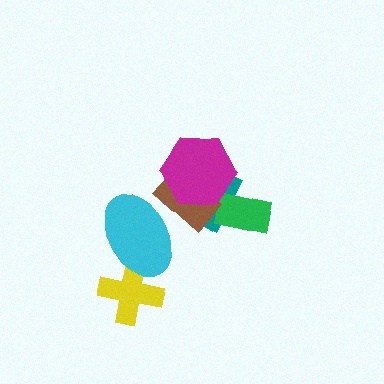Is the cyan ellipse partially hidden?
No, no other shape covers it.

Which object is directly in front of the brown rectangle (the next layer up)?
The magenta hexagon is directly in front of the brown rectangle.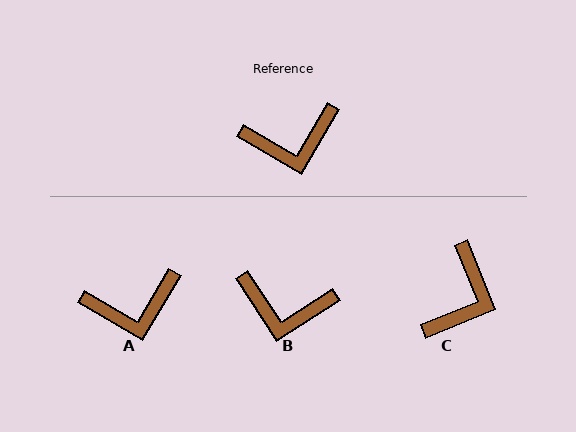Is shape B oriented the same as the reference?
No, it is off by about 26 degrees.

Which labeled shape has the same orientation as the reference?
A.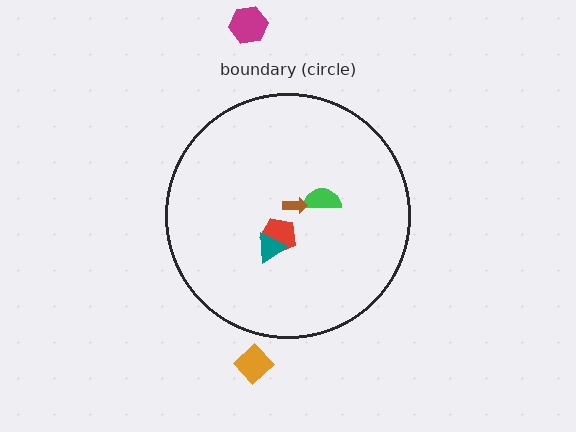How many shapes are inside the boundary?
4 inside, 2 outside.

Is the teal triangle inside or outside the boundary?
Inside.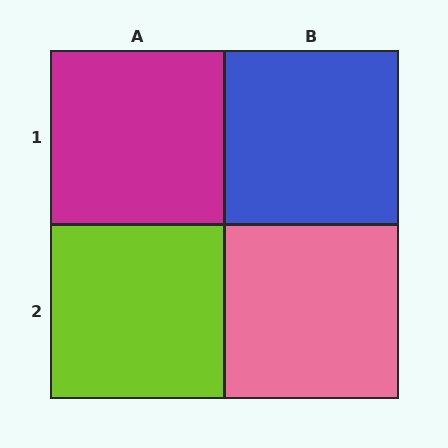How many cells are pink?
1 cell is pink.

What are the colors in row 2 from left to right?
Lime, pink.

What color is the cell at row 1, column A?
Magenta.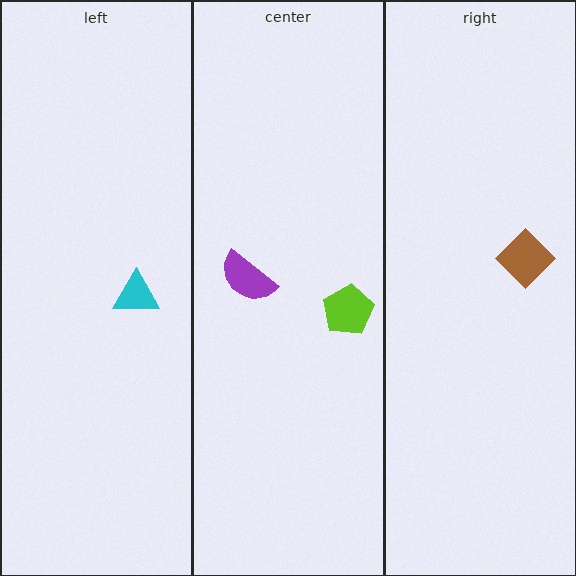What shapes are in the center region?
The lime pentagon, the purple semicircle.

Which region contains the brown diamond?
The right region.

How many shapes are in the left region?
1.